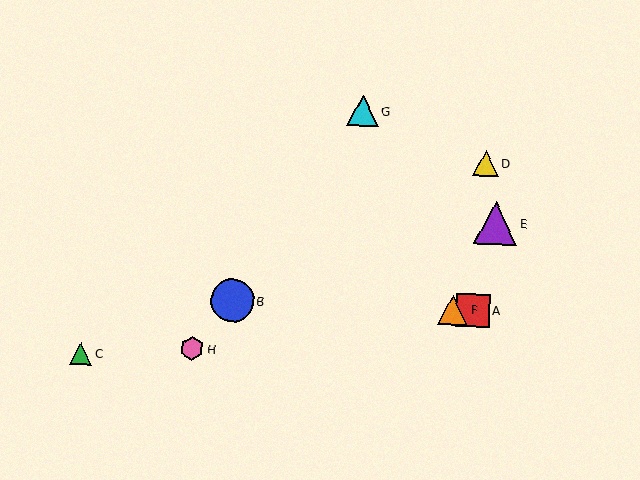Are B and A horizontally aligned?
Yes, both are at y≈301.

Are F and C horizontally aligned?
No, F is at y≈310 and C is at y≈354.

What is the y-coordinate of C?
Object C is at y≈354.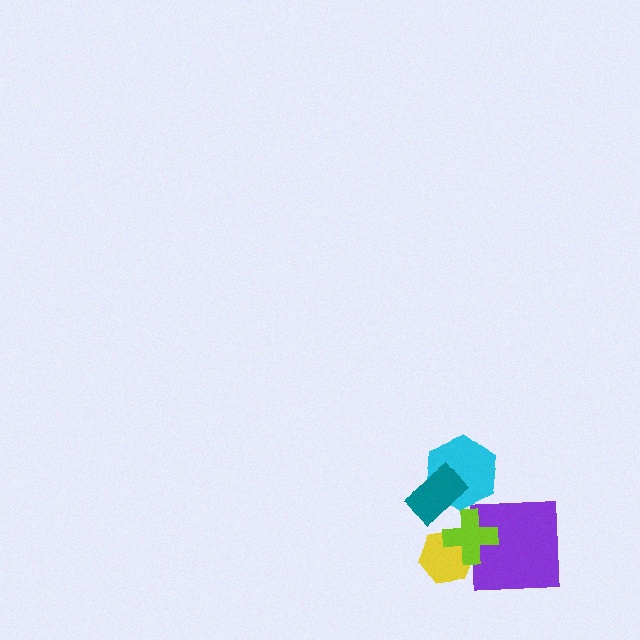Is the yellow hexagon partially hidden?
Yes, it is partially covered by another shape.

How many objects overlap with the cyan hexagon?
1 object overlaps with the cyan hexagon.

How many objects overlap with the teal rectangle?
1 object overlaps with the teal rectangle.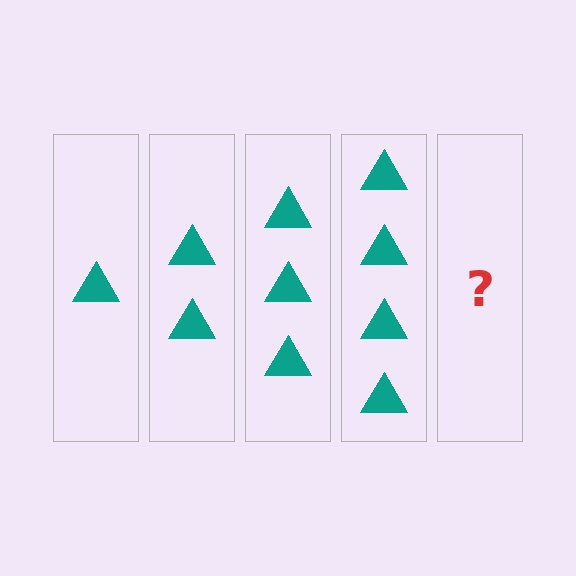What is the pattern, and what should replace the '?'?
The pattern is that each step adds one more triangle. The '?' should be 5 triangles.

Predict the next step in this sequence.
The next step is 5 triangles.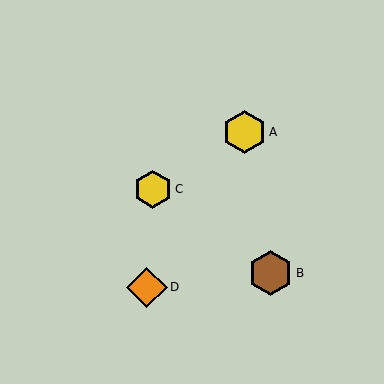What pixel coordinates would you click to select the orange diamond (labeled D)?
Click at (147, 287) to select the orange diamond D.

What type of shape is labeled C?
Shape C is a yellow hexagon.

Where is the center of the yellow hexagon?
The center of the yellow hexagon is at (153, 189).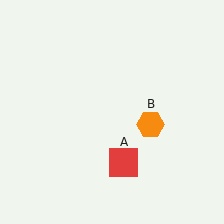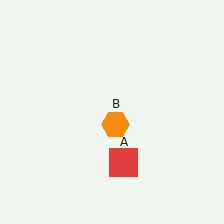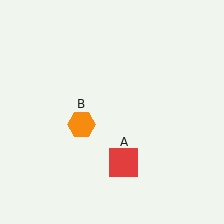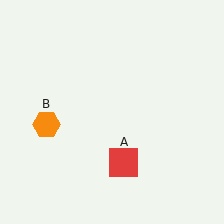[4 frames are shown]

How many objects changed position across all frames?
1 object changed position: orange hexagon (object B).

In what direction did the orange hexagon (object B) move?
The orange hexagon (object B) moved left.